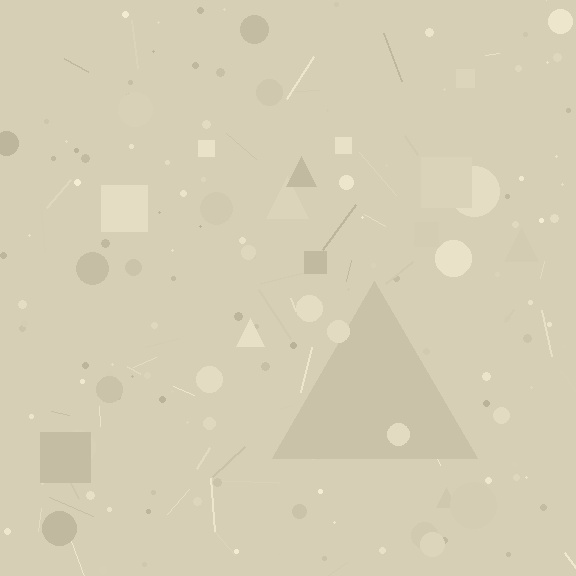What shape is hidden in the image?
A triangle is hidden in the image.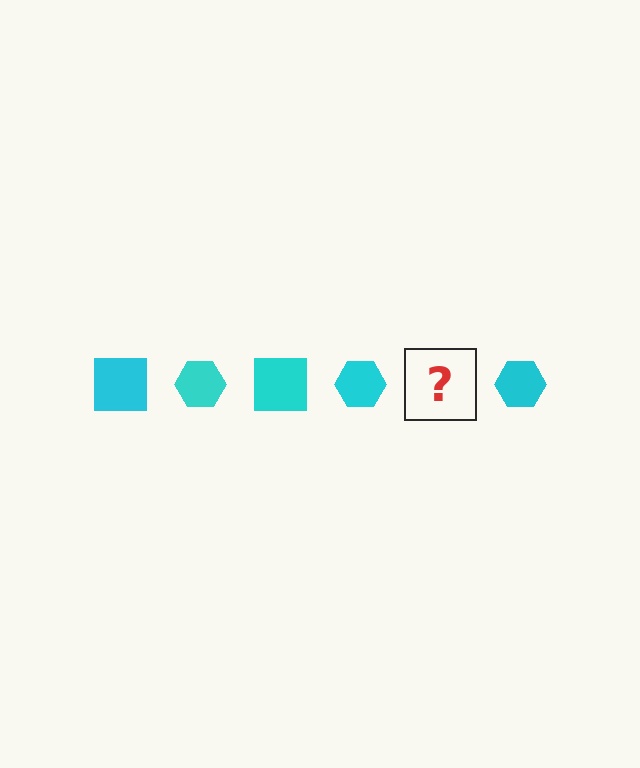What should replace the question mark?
The question mark should be replaced with a cyan square.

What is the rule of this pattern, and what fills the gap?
The rule is that the pattern cycles through square, hexagon shapes in cyan. The gap should be filled with a cyan square.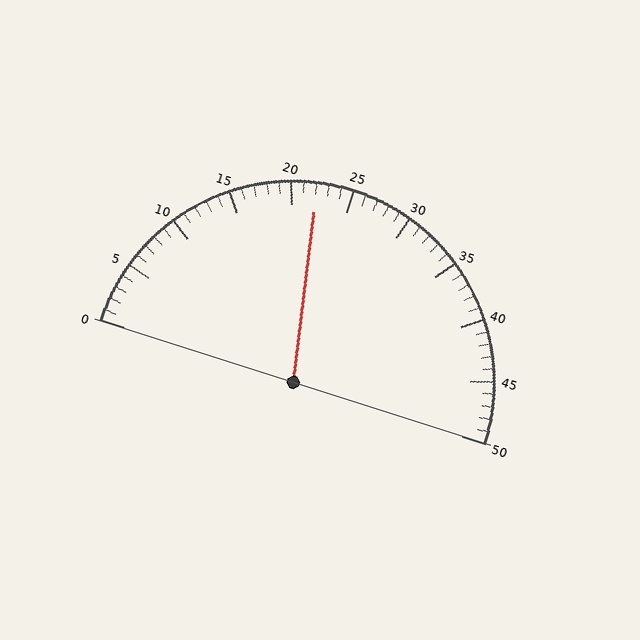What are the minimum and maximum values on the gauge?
The gauge ranges from 0 to 50.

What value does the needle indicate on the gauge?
The needle indicates approximately 22.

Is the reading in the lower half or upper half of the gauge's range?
The reading is in the lower half of the range (0 to 50).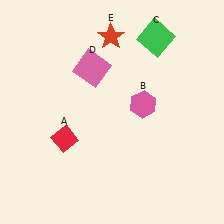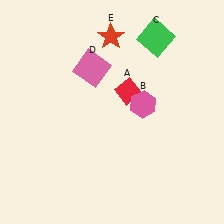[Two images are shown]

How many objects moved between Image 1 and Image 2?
1 object moved between the two images.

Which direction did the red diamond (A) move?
The red diamond (A) moved right.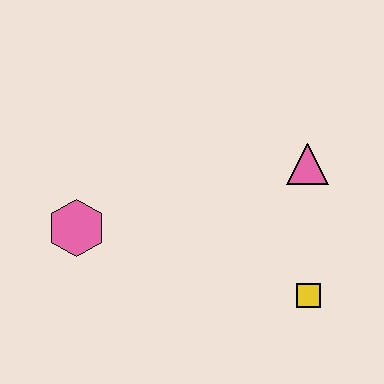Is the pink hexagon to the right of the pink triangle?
No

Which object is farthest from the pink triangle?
The pink hexagon is farthest from the pink triangle.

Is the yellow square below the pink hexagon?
Yes